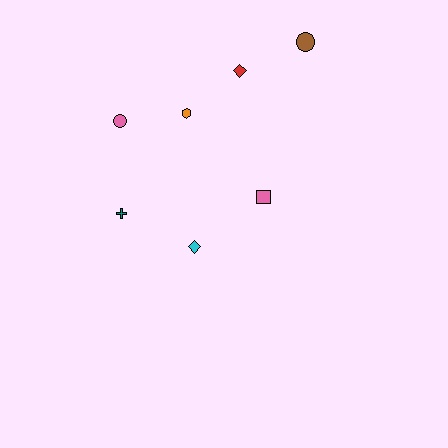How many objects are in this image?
There are 7 objects.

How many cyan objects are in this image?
There is 1 cyan object.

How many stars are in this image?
There are no stars.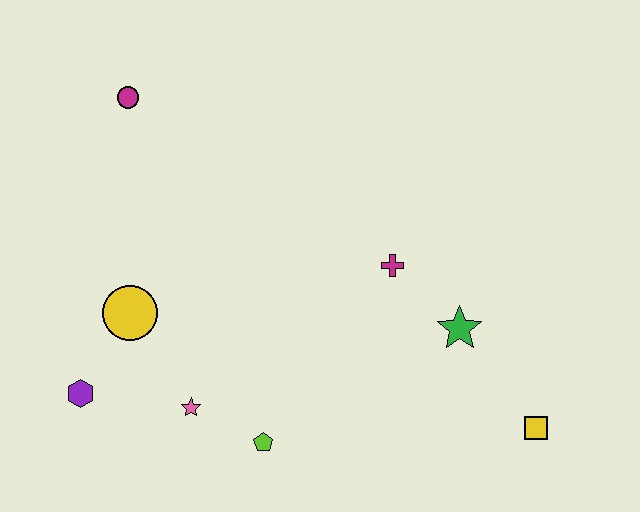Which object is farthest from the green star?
The magenta circle is farthest from the green star.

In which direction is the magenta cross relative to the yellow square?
The magenta cross is above the yellow square.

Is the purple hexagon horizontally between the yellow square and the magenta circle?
No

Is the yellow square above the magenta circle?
No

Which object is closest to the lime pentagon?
The pink star is closest to the lime pentagon.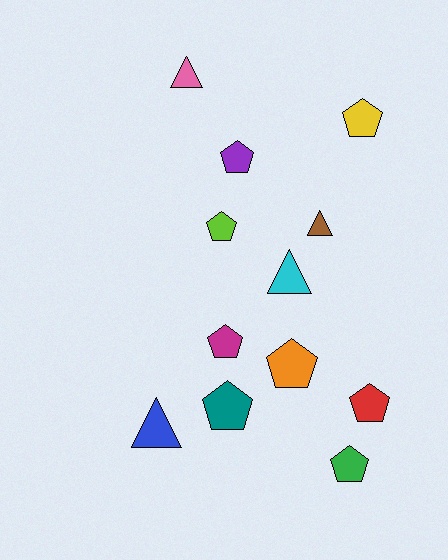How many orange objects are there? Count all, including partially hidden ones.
There is 1 orange object.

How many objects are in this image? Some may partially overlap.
There are 12 objects.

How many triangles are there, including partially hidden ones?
There are 4 triangles.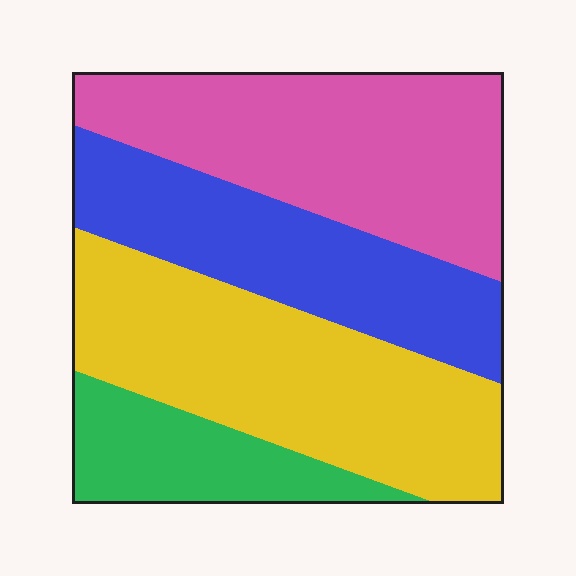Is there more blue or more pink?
Pink.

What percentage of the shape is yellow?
Yellow covers about 35% of the shape.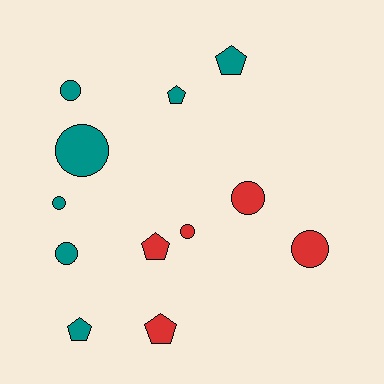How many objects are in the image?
There are 12 objects.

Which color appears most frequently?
Teal, with 7 objects.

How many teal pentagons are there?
There are 3 teal pentagons.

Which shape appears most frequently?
Circle, with 7 objects.